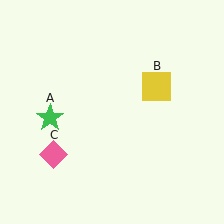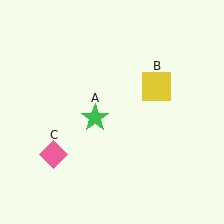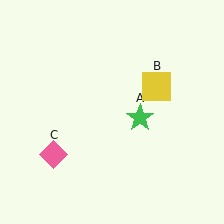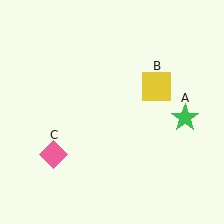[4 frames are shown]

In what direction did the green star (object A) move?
The green star (object A) moved right.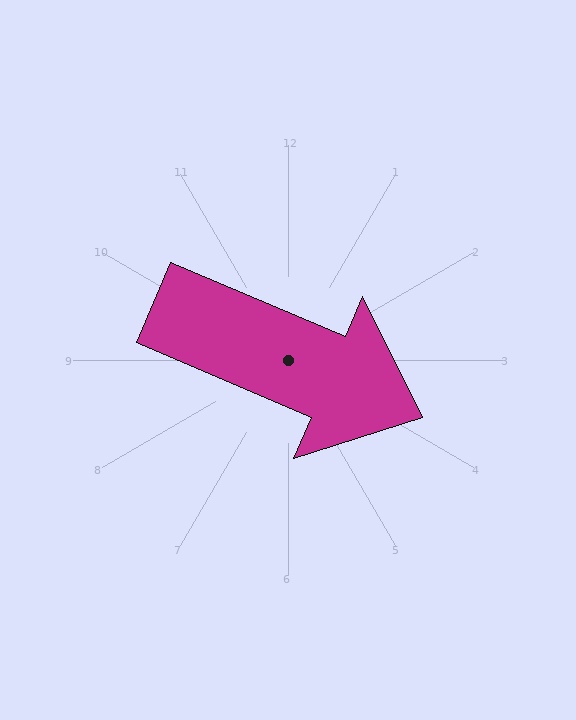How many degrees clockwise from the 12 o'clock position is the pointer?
Approximately 113 degrees.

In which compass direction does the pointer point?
Southeast.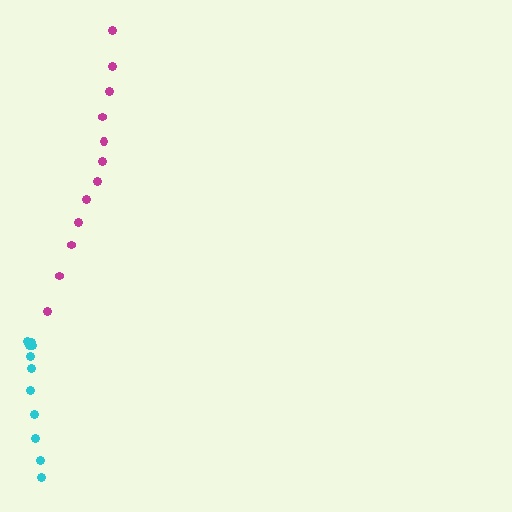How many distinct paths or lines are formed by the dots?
There are 2 distinct paths.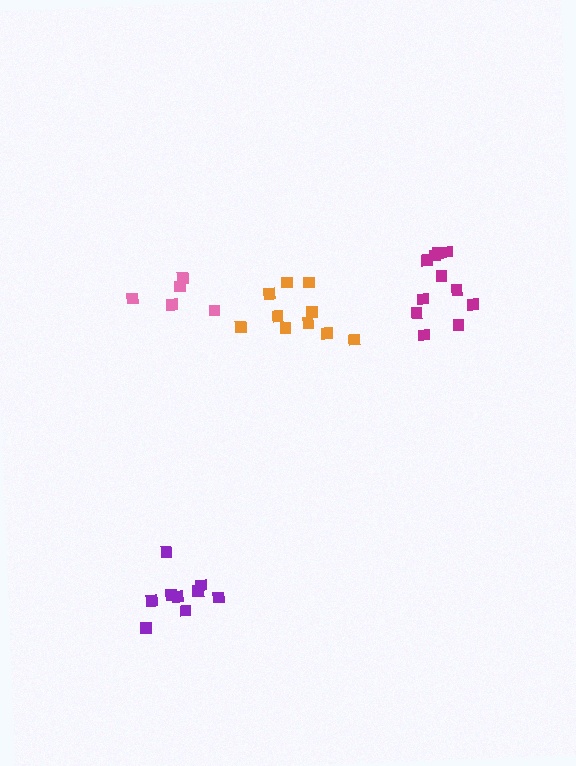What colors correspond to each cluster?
The clusters are colored: orange, pink, purple, magenta.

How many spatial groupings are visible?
There are 4 spatial groupings.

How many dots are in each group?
Group 1: 10 dots, Group 2: 5 dots, Group 3: 9 dots, Group 4: 11 dots (35 total).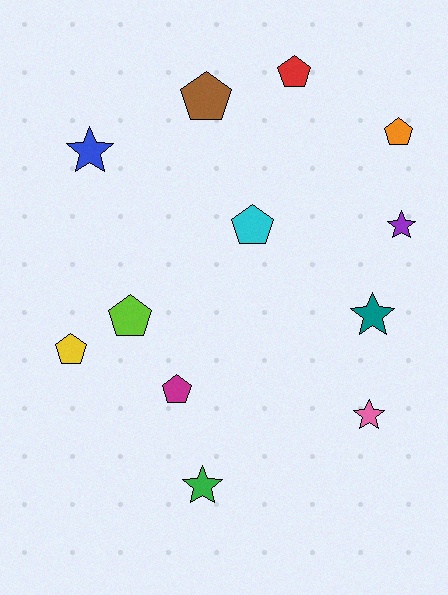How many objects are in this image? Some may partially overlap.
There are 12 objects.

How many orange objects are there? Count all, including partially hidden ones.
There is 1 orange object.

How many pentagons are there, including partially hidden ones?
There are 7 pentagons.